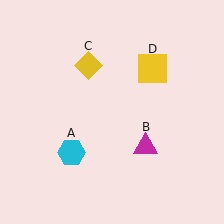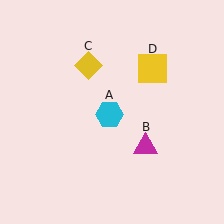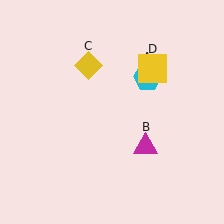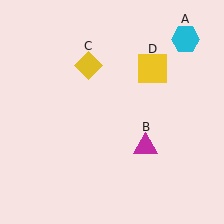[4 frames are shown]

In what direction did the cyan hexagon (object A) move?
The cyan hexagon (object A) moved up and to the right.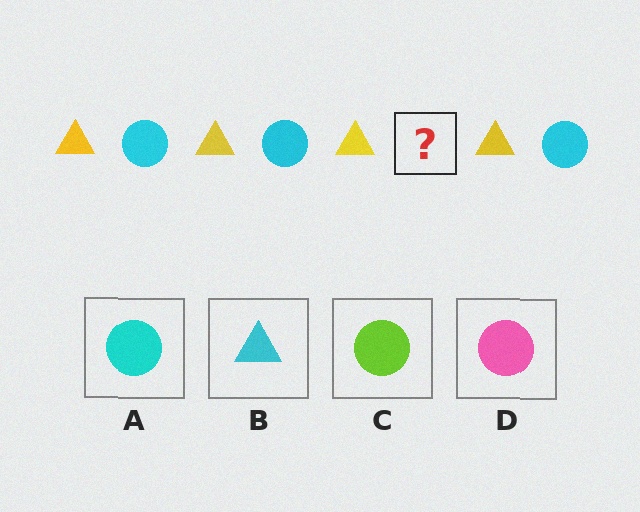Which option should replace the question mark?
Option A.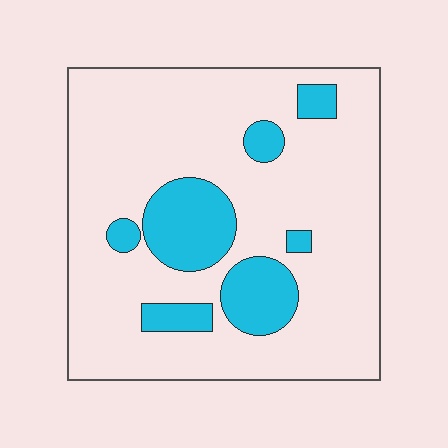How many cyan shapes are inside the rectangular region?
7.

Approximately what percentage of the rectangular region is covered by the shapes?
Approximately 20%.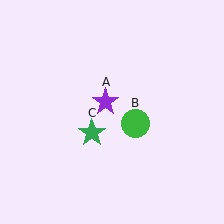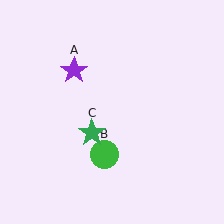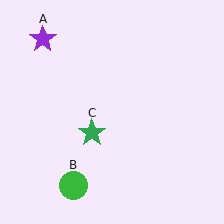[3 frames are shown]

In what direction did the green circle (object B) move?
The green circle (object B) moved down and to the left.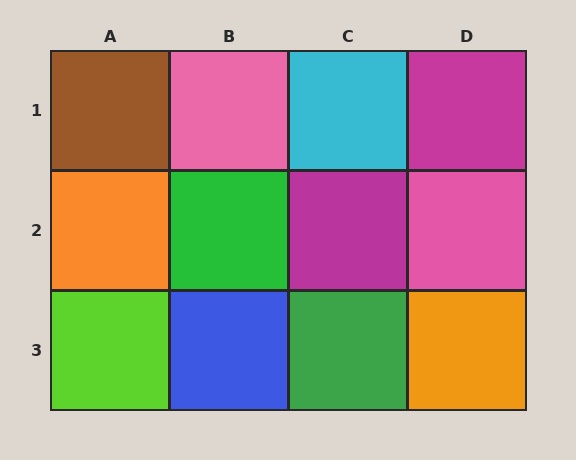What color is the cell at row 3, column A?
Lime.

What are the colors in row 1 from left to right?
Brown, pink, cyan, magenta.